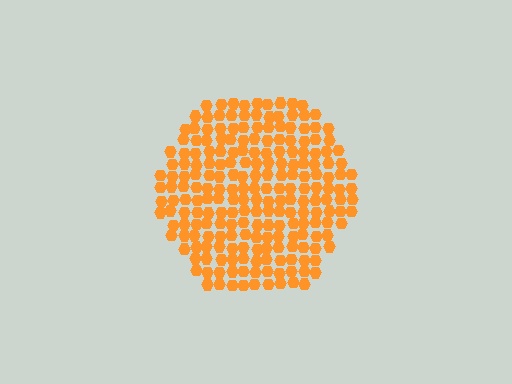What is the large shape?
The large shape is a hexagon.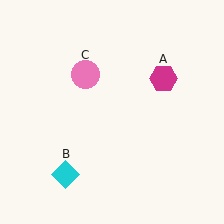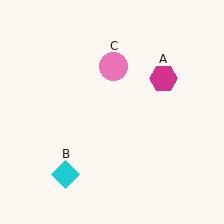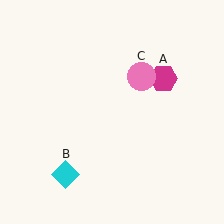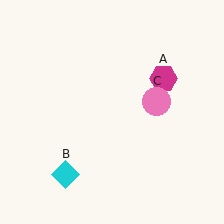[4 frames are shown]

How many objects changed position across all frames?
1 object changed position: pink circle (object C).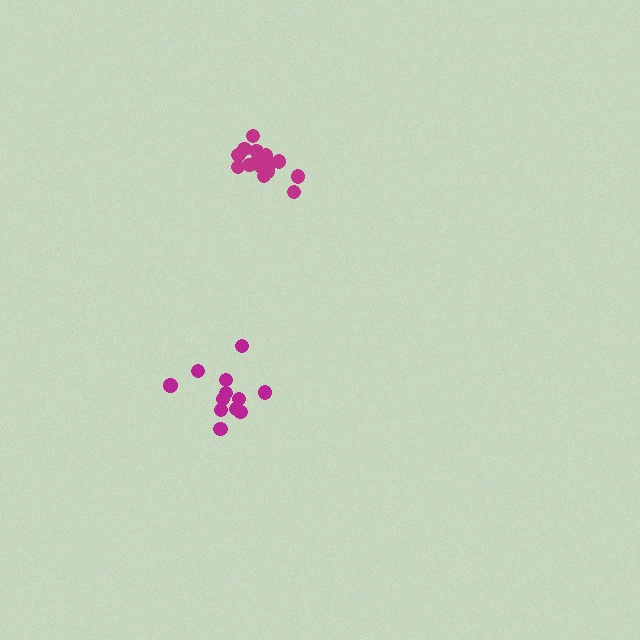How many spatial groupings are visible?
There are 2 spatial groupings.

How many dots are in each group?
Group 1: 12 dots, Group 2: 15 dots (27 total).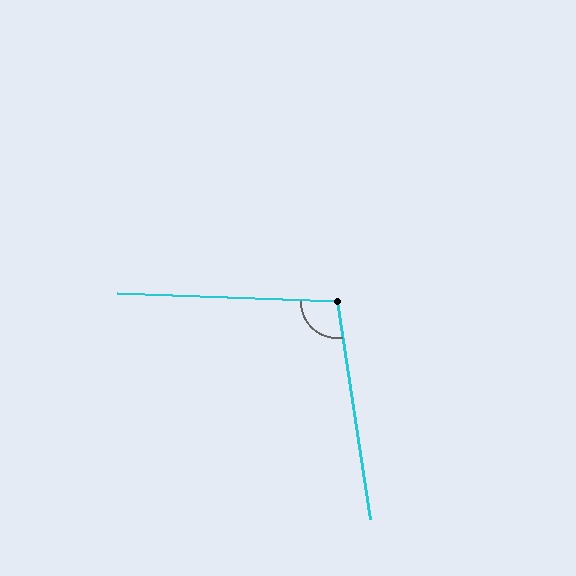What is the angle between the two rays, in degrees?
Approximately 101 degrees.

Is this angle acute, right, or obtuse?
It is obtuse.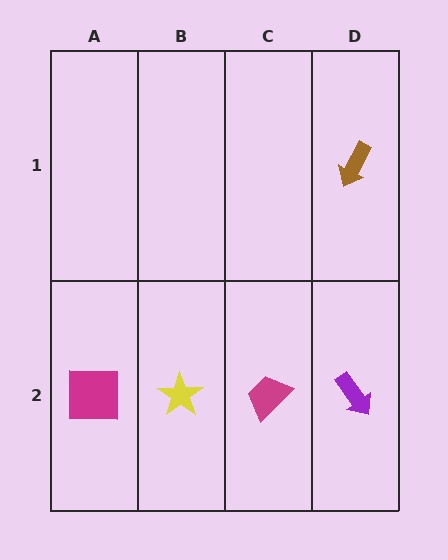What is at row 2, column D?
A purple arrow.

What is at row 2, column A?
A magenta square.